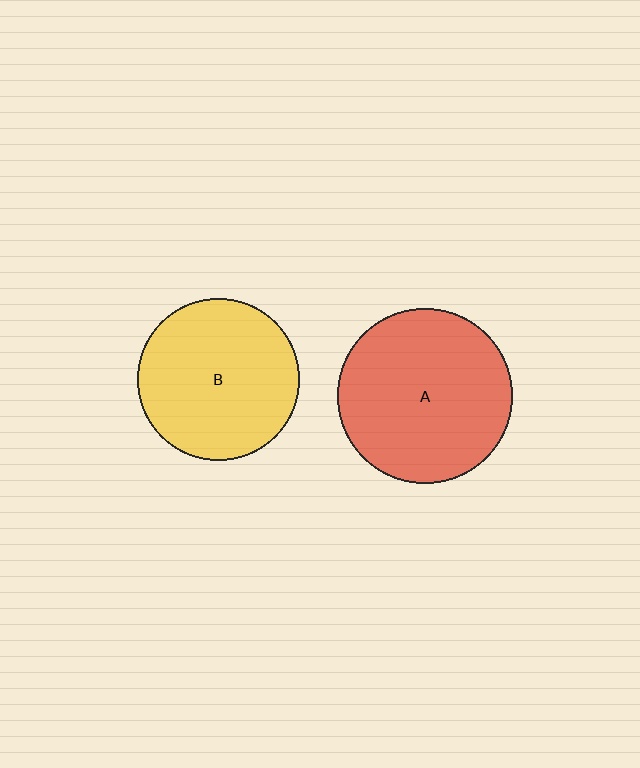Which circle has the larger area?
Circle A (red).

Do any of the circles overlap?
No, none of the circles overlap.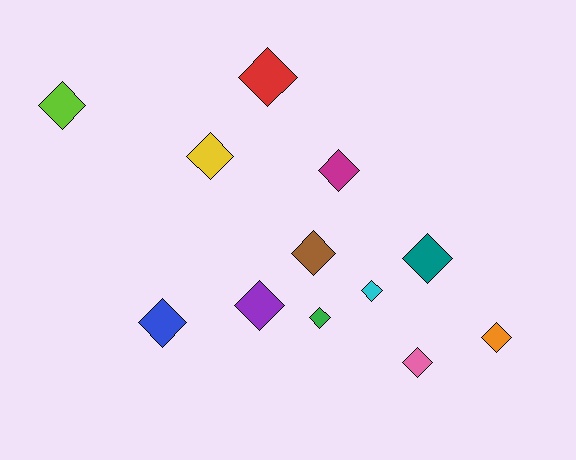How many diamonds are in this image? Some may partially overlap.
There are 12 diamonds.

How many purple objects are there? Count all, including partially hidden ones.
There is 1 purple object.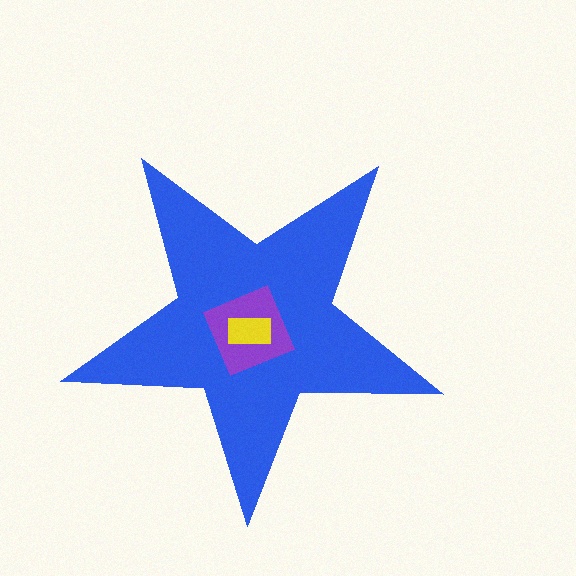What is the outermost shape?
The blue star.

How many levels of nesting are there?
3.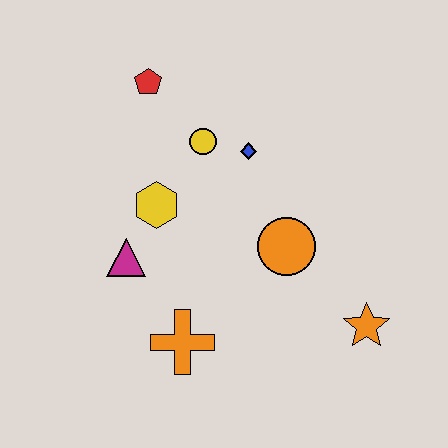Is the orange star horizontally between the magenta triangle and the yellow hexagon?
No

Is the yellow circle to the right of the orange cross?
Yes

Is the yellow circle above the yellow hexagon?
Yes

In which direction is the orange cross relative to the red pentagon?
The orange cross is below the red pentagon.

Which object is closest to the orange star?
The orange circle is closest to the orange star.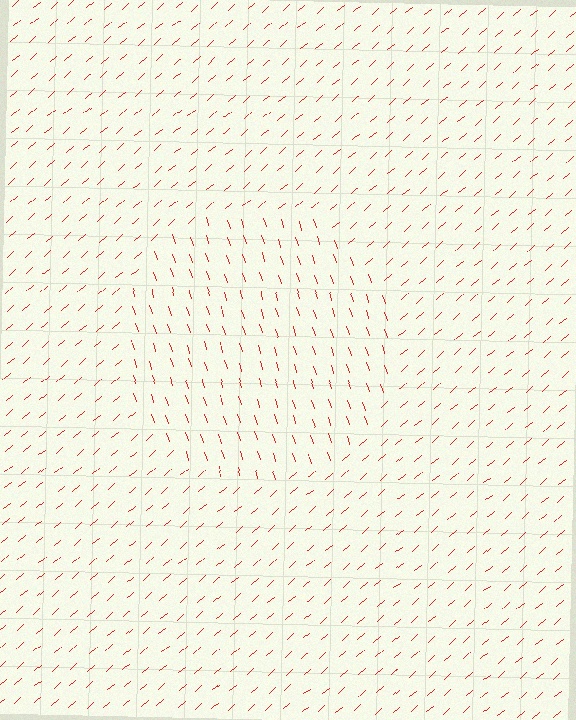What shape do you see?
I see a circle.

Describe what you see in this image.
The image is filled with small red line segments. A circle region in the image has lines oriented differently from the surrounding lines, creating a visible texture boundary.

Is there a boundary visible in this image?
Yes, there is a texture boundary formed by a change in line orientation.